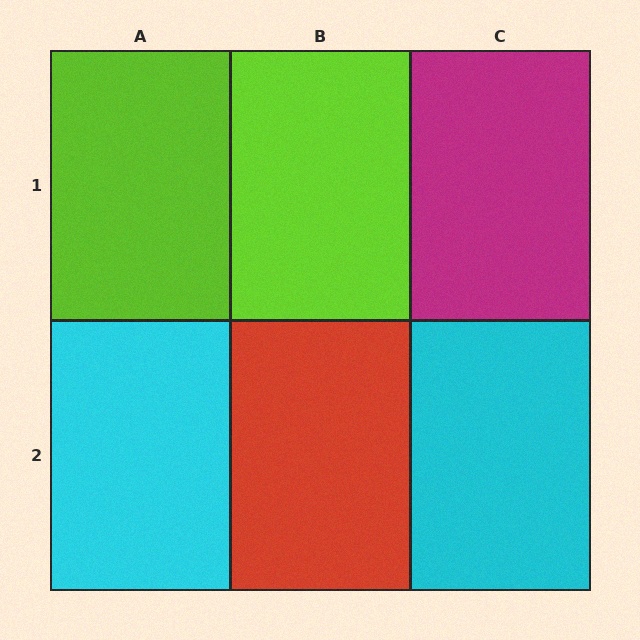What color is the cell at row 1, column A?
Lime.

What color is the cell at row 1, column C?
Magenta.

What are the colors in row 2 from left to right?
Cyan, red, cyan.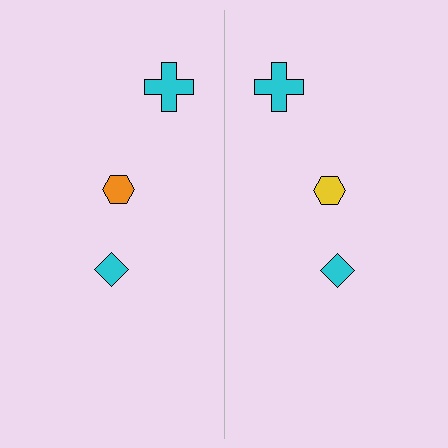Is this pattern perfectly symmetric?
No, the pattern is not perfectly symmetric. The yellow hexagon on the right side breaks the symmetry — its mirror counterpart is orange.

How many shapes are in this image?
There are 6 shapes in this image.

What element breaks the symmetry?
The yellow hexagon on the right side breaks the symmetry — its mirror counterpart is orange.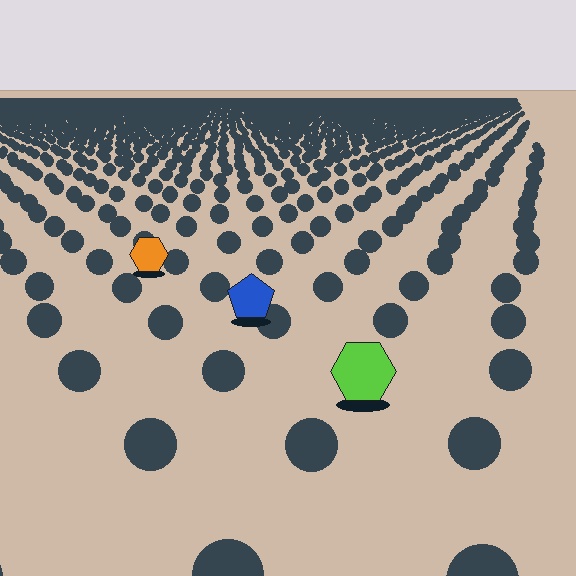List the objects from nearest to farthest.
From nearest to farthest: the lime hexagon, the blue pentagon, the orange hexagon.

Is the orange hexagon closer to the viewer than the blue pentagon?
No. The blue pentagon is closer — you can tell from the texture gradient: the ground texture is coarser near it.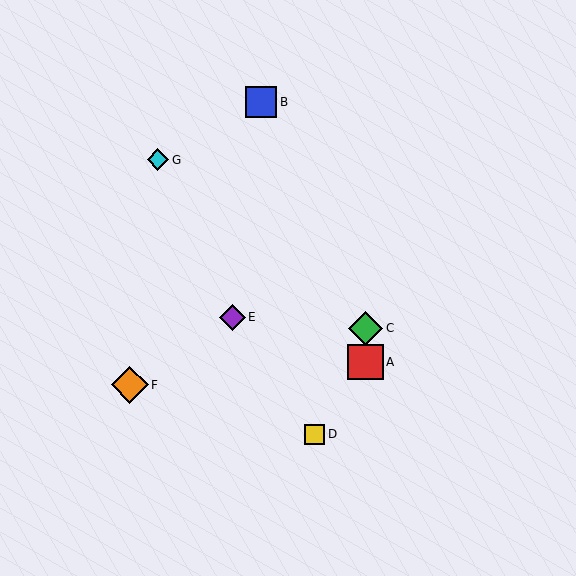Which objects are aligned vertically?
Objects A, C are aligned vertically.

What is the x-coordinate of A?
Object A is at x≈366.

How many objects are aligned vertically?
2 objects (A, C) are aligned vertically.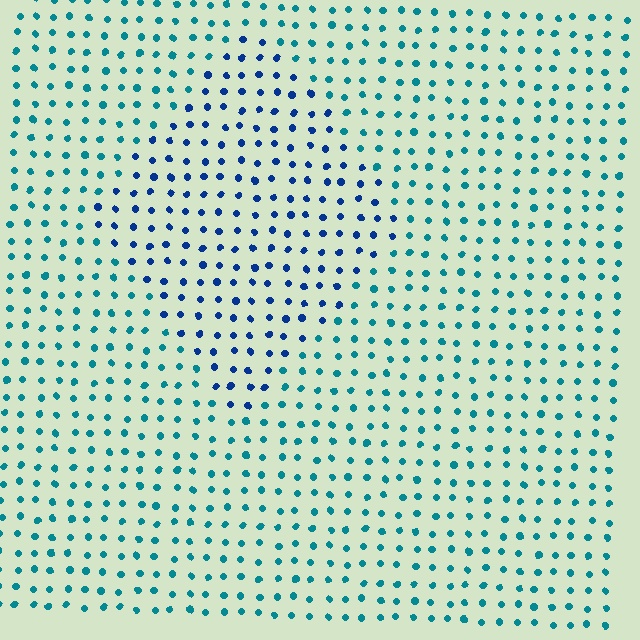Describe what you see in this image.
The image is filled with small teal elements in a uniform arrangement. A diamond-shaped region is visible where the elements are tinted to a slightly different hue, forming a subtle color boundary.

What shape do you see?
I see a diamond.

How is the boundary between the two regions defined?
The boundary is defined purely by a slight shift in hue (about 36 degrees). Spacing, size, and orientation are identical on both sides.